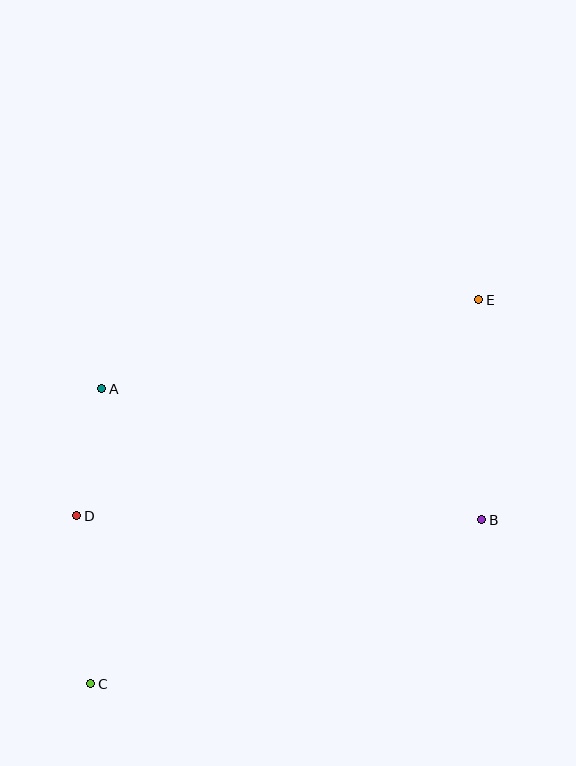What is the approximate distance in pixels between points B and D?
The distance between B and D is approximately 405 pixels.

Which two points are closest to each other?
Points A and D are closest to each other.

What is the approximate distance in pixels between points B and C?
The distance between B and C is approximately 424 pixels.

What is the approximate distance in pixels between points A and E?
The distance between A and E is approximately 387 pixels.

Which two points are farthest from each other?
Points C and E are farthest from each other.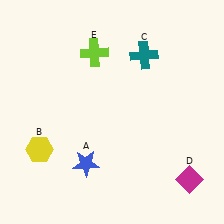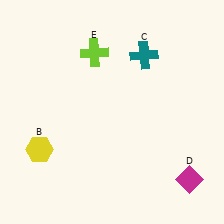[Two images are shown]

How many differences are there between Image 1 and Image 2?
There is 1 difference between the two images.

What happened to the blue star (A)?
The blue star (A) was removed in Image 2. It was in the bottom-left area of Image 1.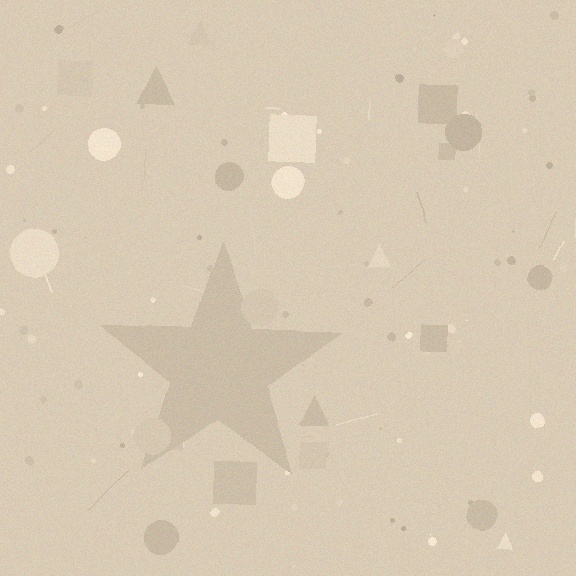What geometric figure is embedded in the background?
A star is embedded in the background.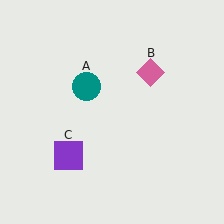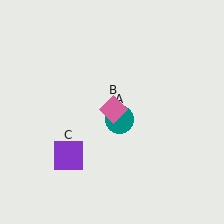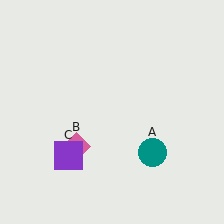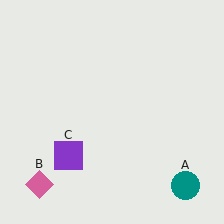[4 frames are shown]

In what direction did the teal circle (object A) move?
The teal circle (object A) moved down and to the right.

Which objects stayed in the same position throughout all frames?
Purple square (object C) remained stationary.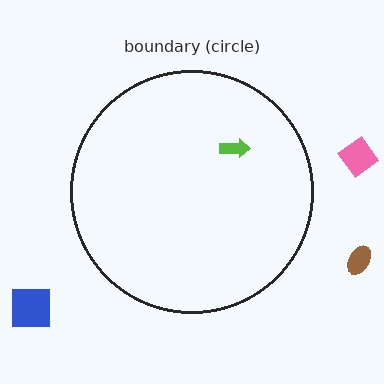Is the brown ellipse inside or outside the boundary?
Outside.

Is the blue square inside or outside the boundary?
Outside.